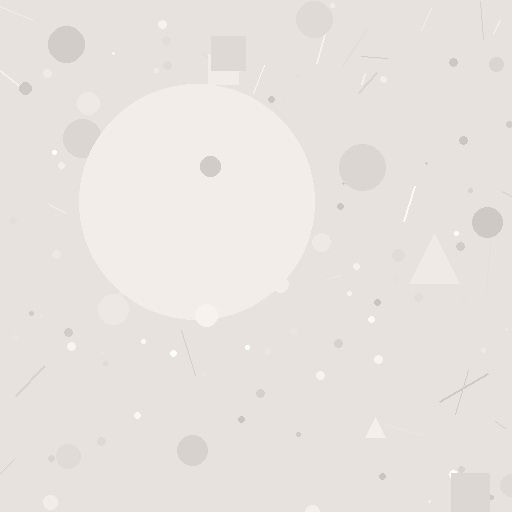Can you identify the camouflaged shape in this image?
The camouflaged shape is a circle.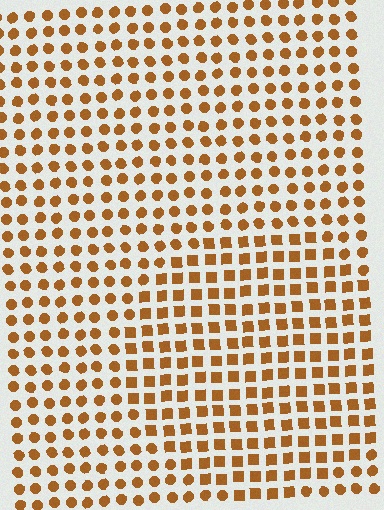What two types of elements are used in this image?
The image uses squares inside the circle region and circles outside it.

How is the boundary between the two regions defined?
The boundary is defined by a change in element shape: squares inside vs. circles outside. All elements share the same color and spacing.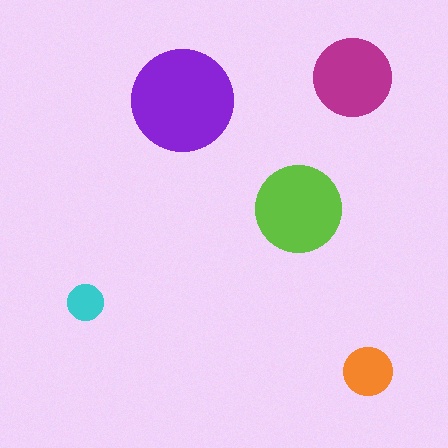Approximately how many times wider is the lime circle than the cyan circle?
About 2.5 times wider.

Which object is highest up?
The magenta circle is topmost.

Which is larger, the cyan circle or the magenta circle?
The magenta one.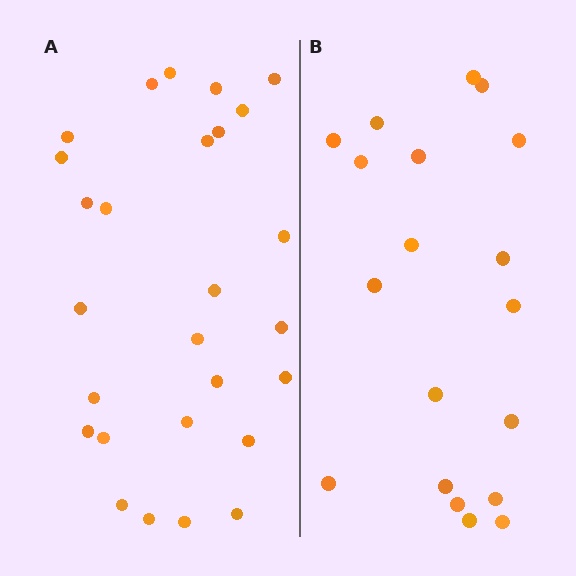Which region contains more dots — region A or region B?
Region A (the left region) has more dots.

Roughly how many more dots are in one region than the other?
Region A has roughly 8 or so more dots than region B.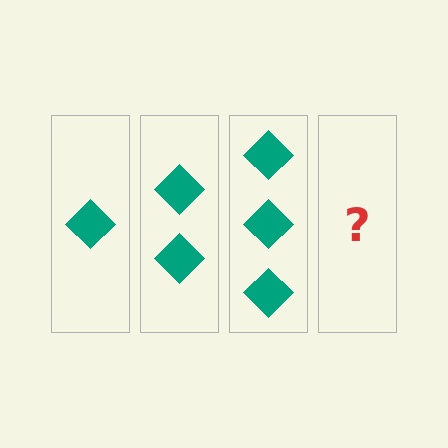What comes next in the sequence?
The next element should be 4 diamonds.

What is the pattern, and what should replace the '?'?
The pattern is that each step adds one more diamond. The '?' should be 4 diamonds.